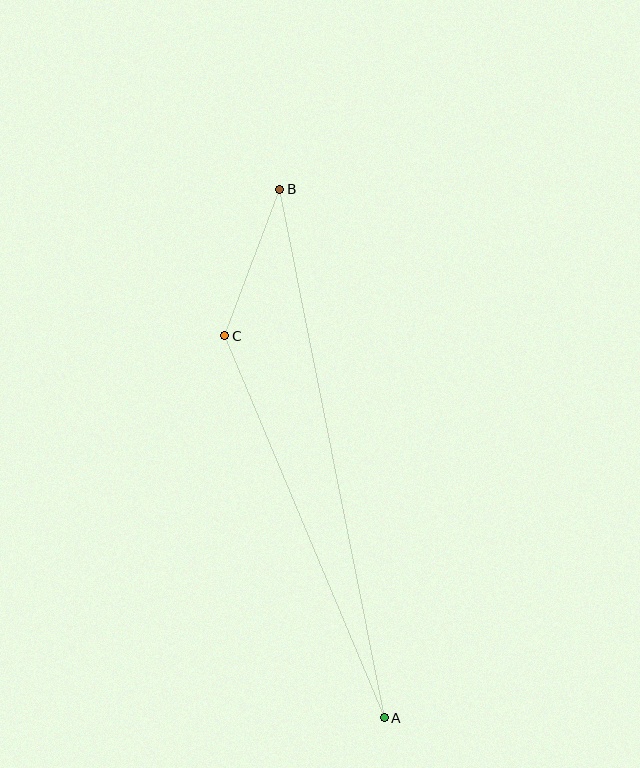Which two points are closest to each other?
Points B and C are closest to each other.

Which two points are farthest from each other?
Points A and B are farthest from each other.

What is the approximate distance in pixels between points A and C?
The distance between A and C is approximately 414 pixels.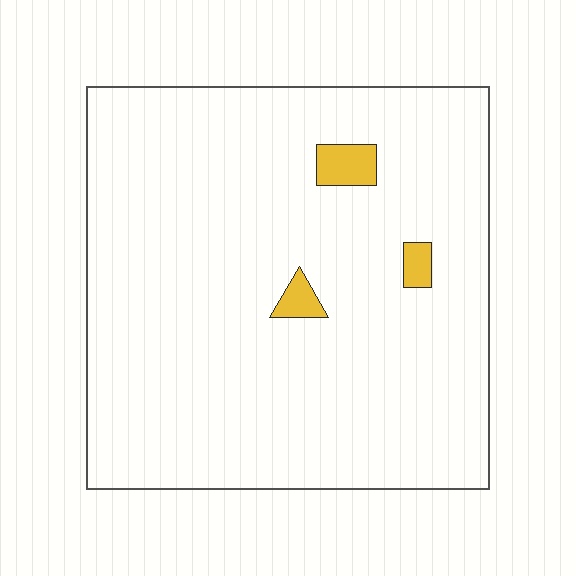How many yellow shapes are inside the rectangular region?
3.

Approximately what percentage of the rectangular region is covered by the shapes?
Approximately 5%.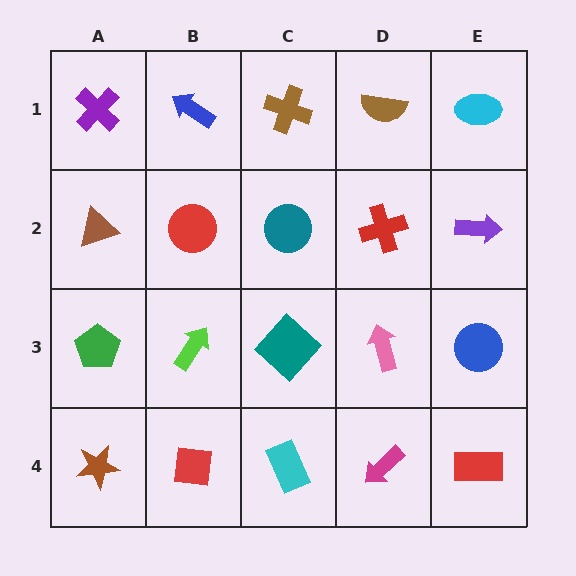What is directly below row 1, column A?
A brown triangle.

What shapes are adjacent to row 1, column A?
A brown triangle (row 2, column A), a blue arrow (row 1, column B).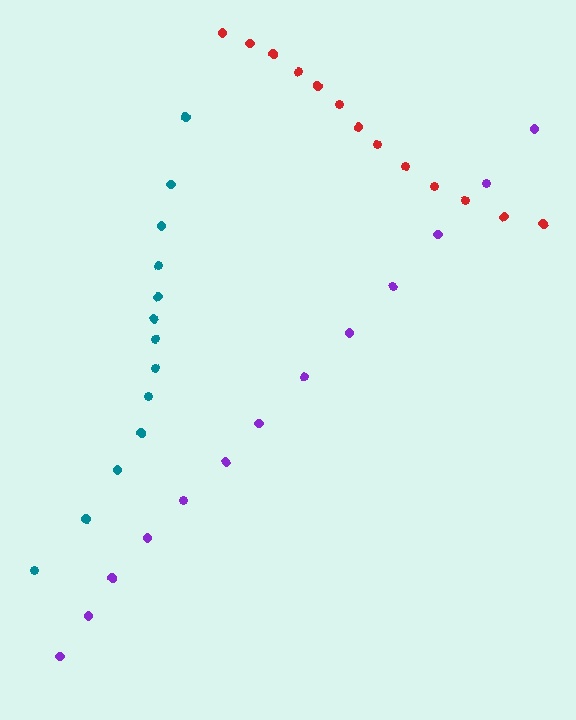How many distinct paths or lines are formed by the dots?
There are 3 distinct paths.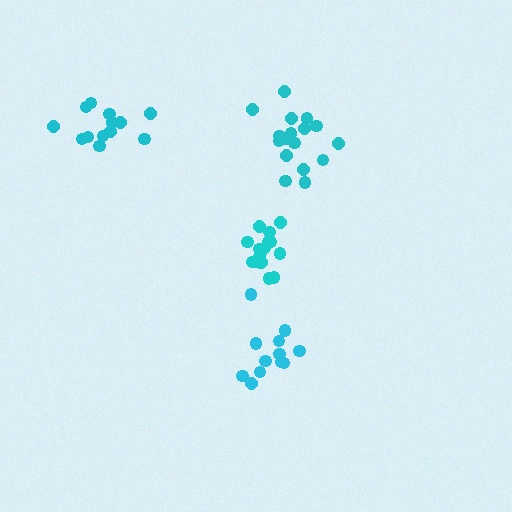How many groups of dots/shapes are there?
There are 4 groups.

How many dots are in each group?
Group 1: 17 dots, Group 2: 17 dots, Group 3: 13 dots, Group 4: 12 dots (59 total).